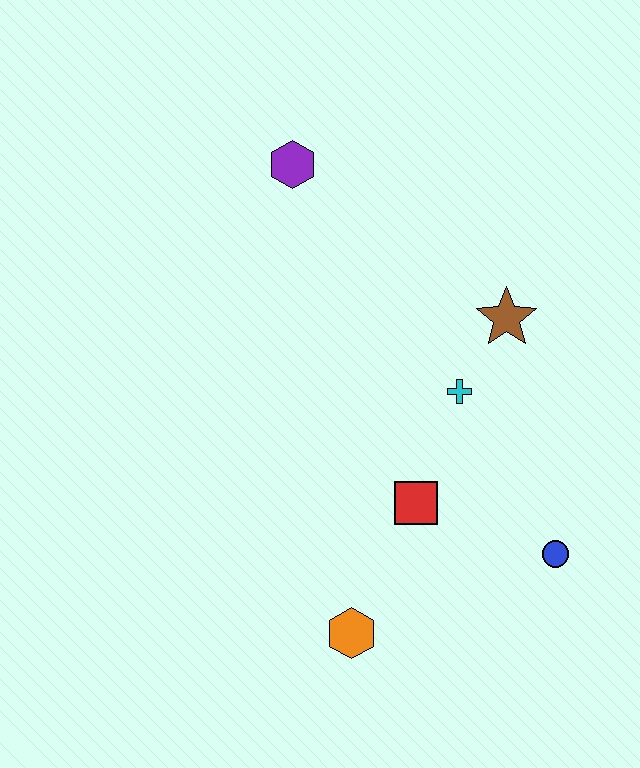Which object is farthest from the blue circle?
The purple hexagon is farthest from the blue circle.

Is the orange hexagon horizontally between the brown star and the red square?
No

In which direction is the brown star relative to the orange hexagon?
The brown star is above the orange hexagon.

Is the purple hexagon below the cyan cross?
No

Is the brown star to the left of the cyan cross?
No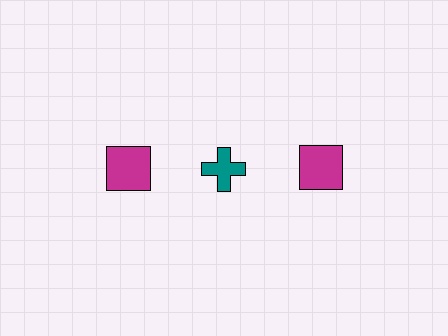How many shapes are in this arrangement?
There are 3 shapes arranged in a grid pattern.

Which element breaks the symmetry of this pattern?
The teal cross in the top row, second from left column breaks the symmetry. All other shapes are magenta squares.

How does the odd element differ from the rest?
It differs in both color (teal instead of magenta) and shape (cross instead of square).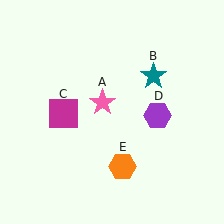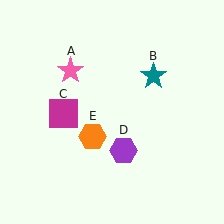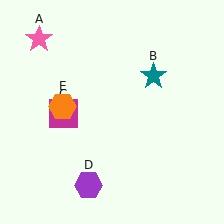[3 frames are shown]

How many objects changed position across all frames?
3 objects changed position: pink star (object A), purple hexagon (object D), orange hexagon (object E).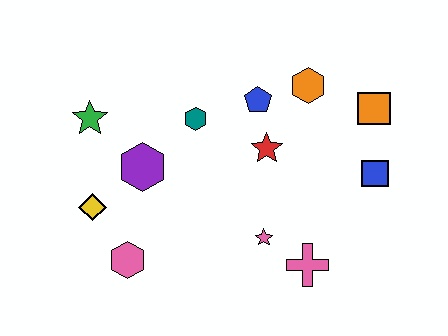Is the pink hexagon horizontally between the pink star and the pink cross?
No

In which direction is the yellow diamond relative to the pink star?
The yellow diamond is to the left of the pink star.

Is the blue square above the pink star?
Yes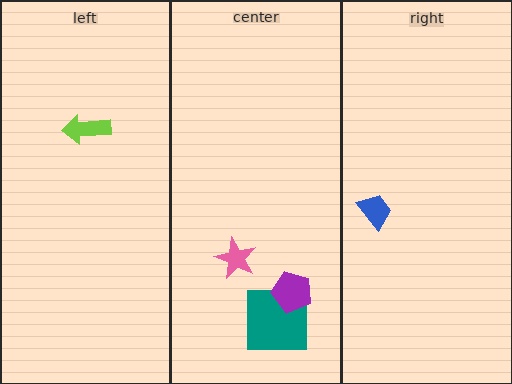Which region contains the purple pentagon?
The center region.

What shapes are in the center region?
The pink star, the teal square, the purple pentagon.